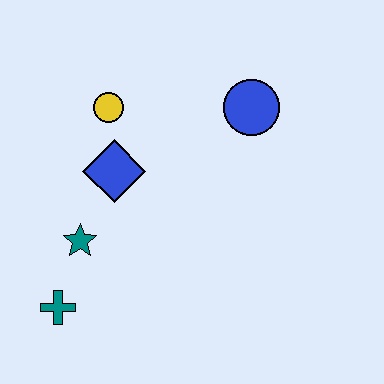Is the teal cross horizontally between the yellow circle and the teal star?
No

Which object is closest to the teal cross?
The teal star is closest to the teal cross.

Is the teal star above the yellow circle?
No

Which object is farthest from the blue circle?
The teal cross is farthest from the blue circle.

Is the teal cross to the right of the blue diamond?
No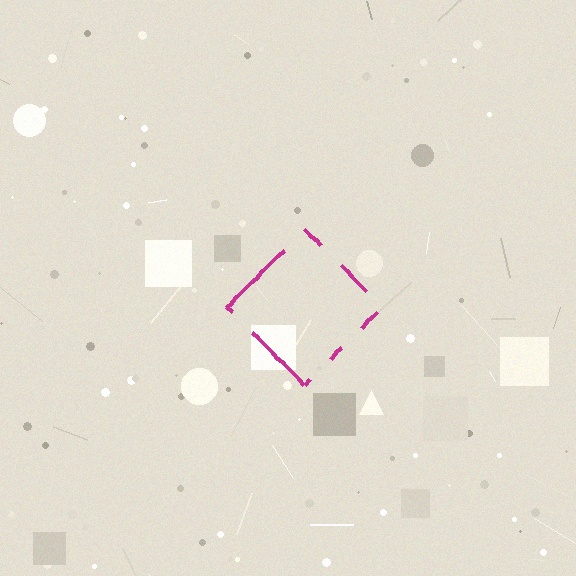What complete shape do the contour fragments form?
The contour fragments form a diamond.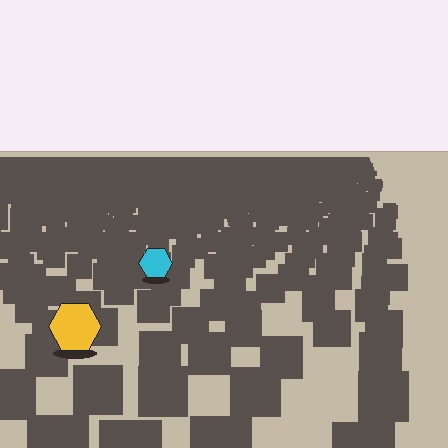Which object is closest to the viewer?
The yellow hexagon is closest. The texture marks near it are larger and more spread out.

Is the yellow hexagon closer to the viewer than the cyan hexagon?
Yes. The yellow hexagon is closer — you can tell from the texture gradient: the ground texture is coarser near it.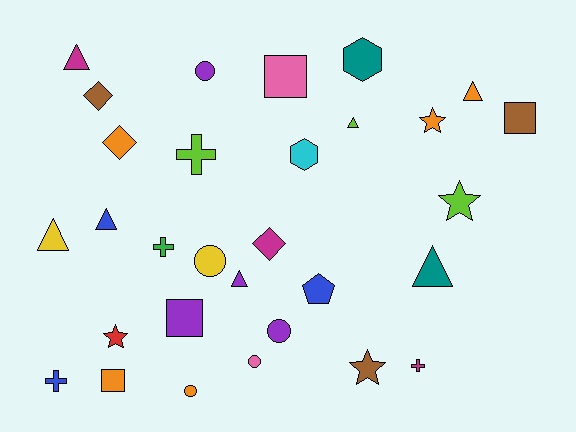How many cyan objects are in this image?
There is 1 cyan object.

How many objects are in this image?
There are 30 objects.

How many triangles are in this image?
There are 7 triangles.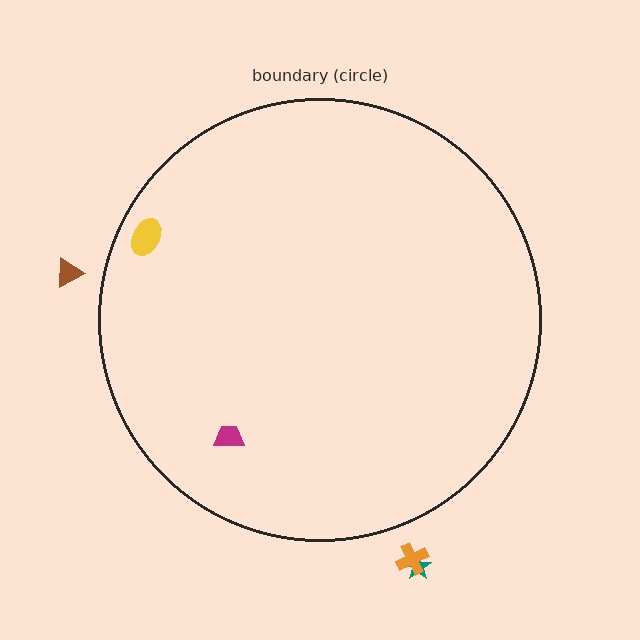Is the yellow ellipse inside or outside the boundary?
Inside.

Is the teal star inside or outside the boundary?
Outside.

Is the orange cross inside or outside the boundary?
Outside.